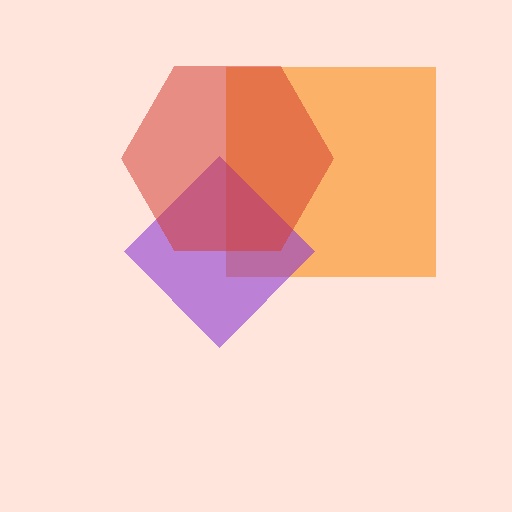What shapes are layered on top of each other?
The layered shapes are: an orange square, a purple diamond, a red hexagon.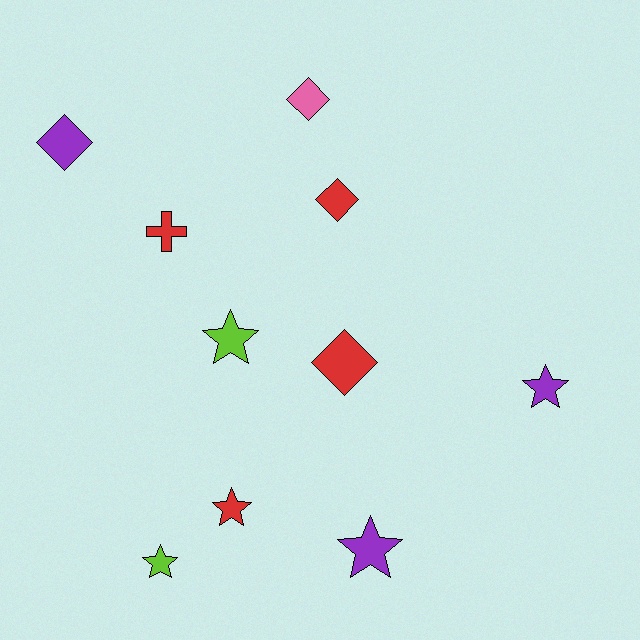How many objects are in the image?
There are 10 objects.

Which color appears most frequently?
Red, with 4 objects.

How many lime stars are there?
There are 2 lime stars.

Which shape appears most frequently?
Star, with 5 objects.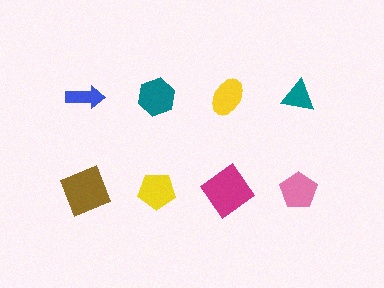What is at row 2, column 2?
A yellow pentagon.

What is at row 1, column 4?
A teal triangle.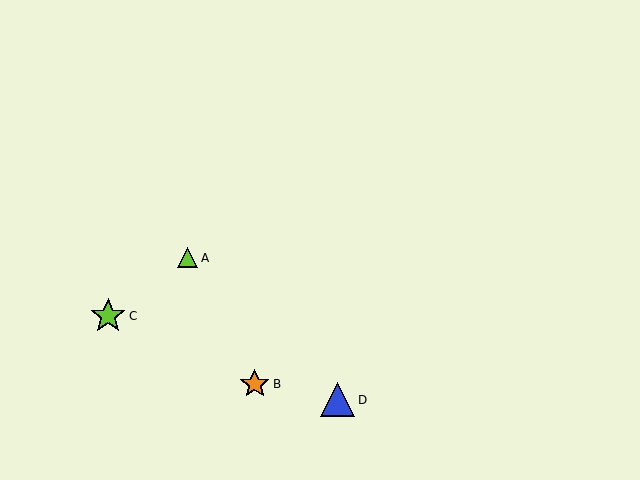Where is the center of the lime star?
The center of the lime star is at (108, 316).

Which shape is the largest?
The lime star (labeled C) is the largest.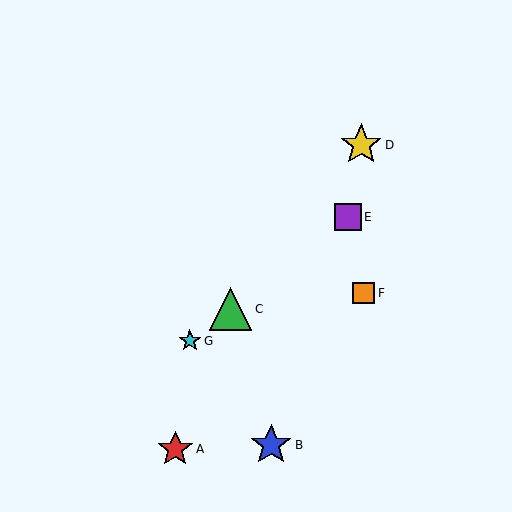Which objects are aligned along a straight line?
Objects C, E, G are aligned along a straight line.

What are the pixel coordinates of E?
Object E is at (348, 217).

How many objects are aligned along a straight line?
3 objects (C, E, G) are aligned along a straight line.